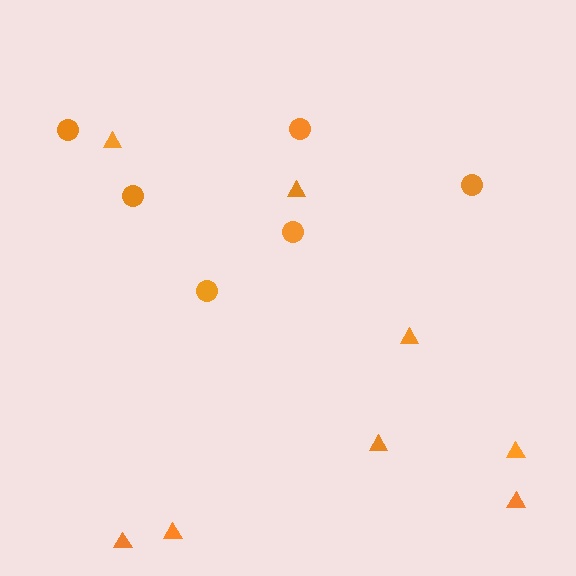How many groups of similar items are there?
There are 2 groups: one group of circles (6) and one group of triangles (8).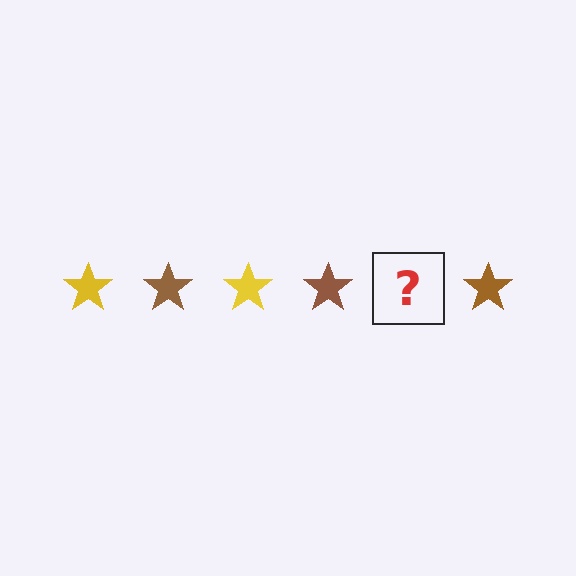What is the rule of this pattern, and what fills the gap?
The rule is that the pattern cycles through yellow, brown stars. The gap should be filled with a yellow star.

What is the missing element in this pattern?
The missing element is a yellow star.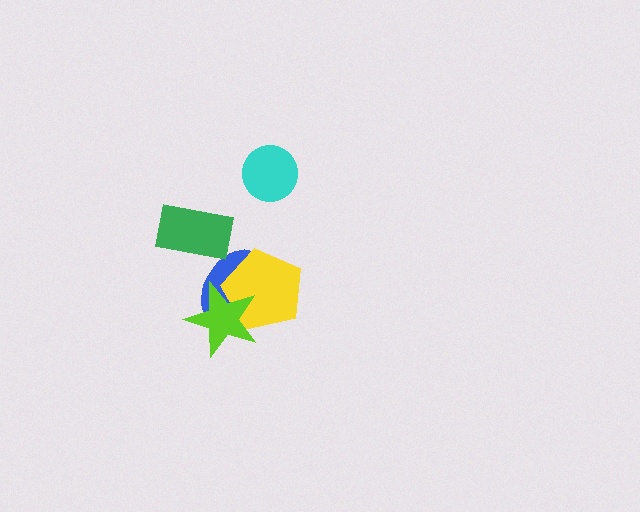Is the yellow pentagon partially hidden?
Yes, it is partially covered by another shape.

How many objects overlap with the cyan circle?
0 objects overlap with the cyan circle.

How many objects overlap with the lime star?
2 objects overlap with the lime star.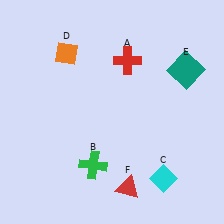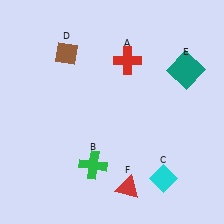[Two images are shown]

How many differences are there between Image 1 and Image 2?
There is 1 difference between the two images.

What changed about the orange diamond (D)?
In Image 1, D is orange. In Image 2, it changed to brown.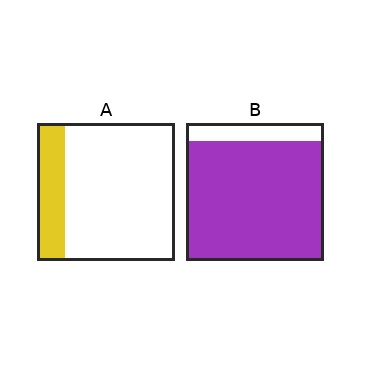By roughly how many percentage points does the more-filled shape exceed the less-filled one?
By roughly 65 percentage points (B over A).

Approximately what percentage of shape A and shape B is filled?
A is approximately 20% and B is approximately 85%.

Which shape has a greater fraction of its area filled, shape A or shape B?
Shape B.